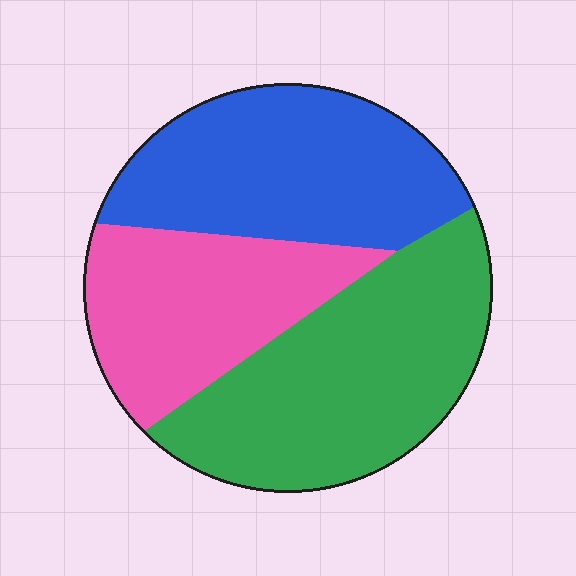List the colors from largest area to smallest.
From largest to smallest: green, blue, pink.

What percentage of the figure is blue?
Blue covers roughly 35% of the figure.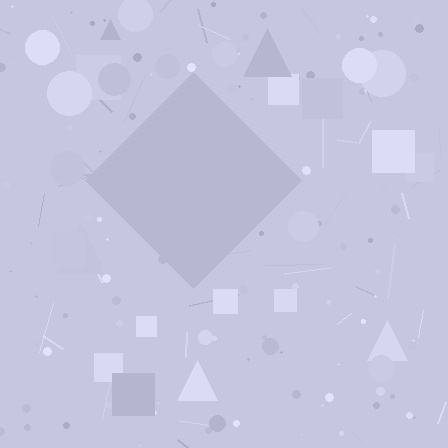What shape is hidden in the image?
A diamond is hidden in the image.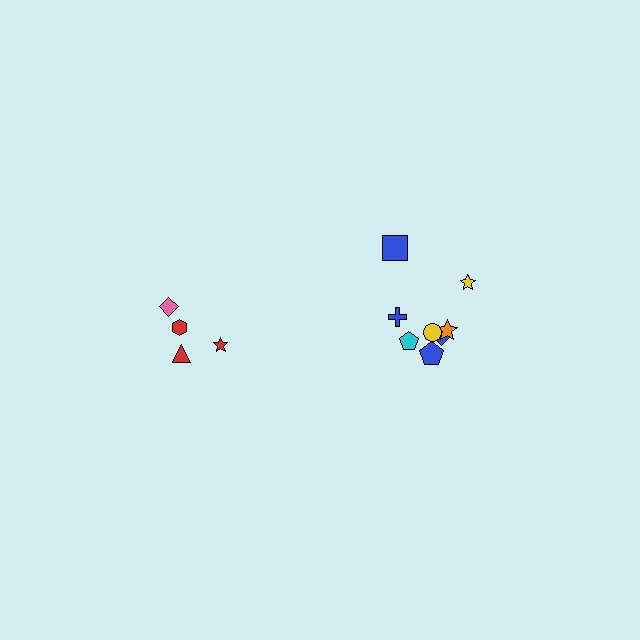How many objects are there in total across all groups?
There are 12 objects.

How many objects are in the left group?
There are 4 objects.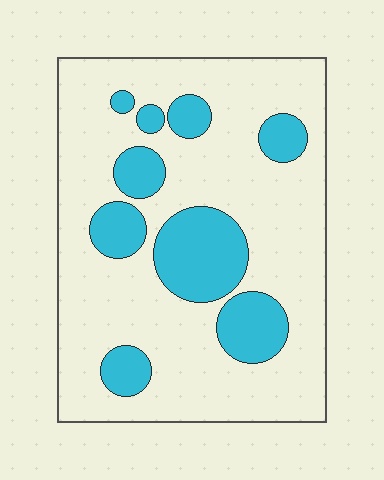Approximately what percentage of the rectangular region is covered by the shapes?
Approximately 25%.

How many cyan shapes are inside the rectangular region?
9.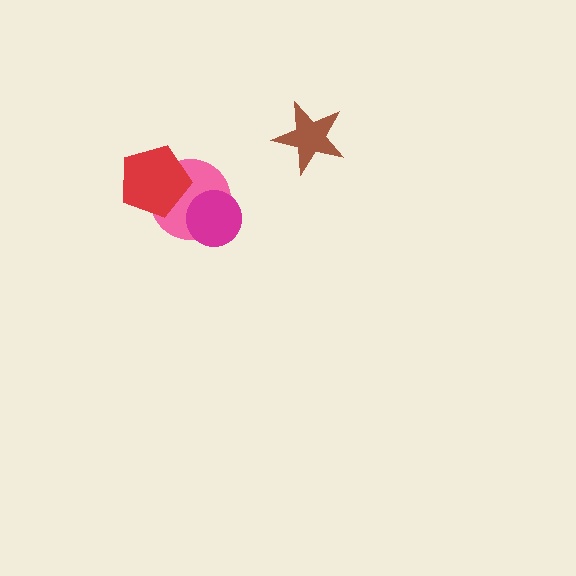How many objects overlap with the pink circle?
2 objects overlap with the pink circle.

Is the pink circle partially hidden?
Yes, it is partially covered by another shape.